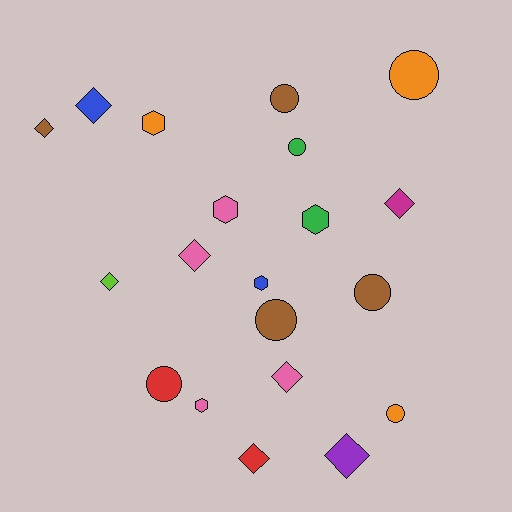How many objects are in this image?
There are 20 objects.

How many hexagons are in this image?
There are 5 hexagons.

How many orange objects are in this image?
There are 3 orange objects.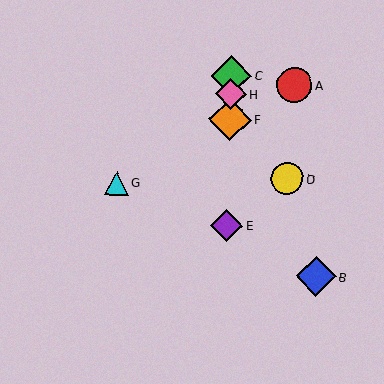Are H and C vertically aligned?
Yes, both are at x≈231.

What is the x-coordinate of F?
Object F is at x≈230.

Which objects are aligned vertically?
Objects C, E, F, H are aligned vertically.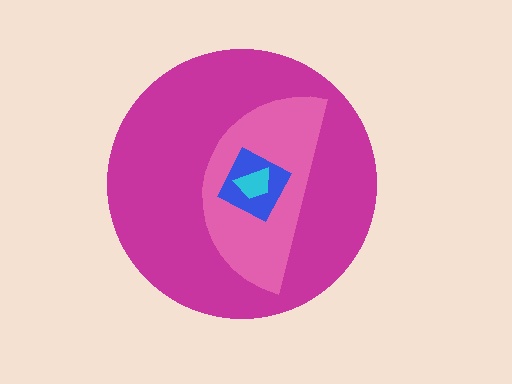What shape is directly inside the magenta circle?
The pink semicircle.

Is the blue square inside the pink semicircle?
Yes.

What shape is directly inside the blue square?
The cyan trapezoid.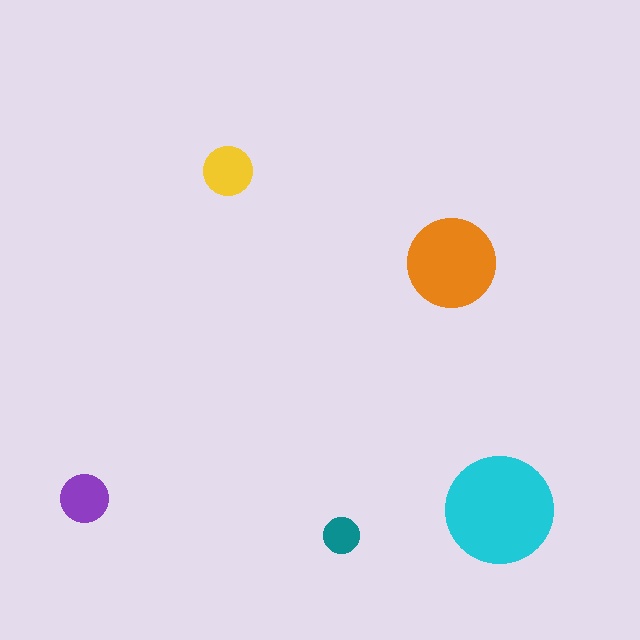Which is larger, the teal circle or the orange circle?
The orange one.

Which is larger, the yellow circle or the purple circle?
The yellow one.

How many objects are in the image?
There are 5 objects in the image.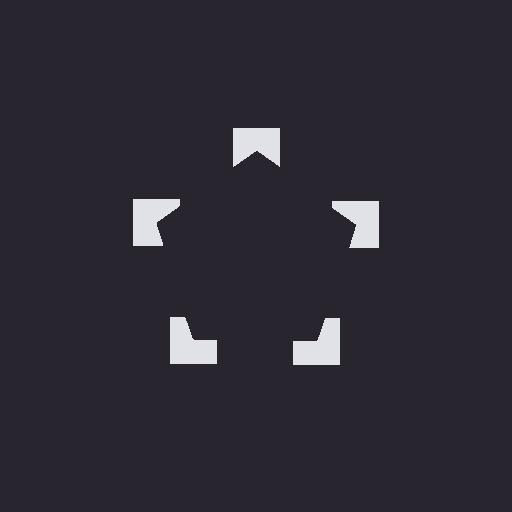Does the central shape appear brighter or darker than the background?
It typically appears slightly darker than the background, even though no actual brightness change is drawn.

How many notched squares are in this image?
There are 5 — one at each vertex of the illusory pentagon.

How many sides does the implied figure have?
5 sides.